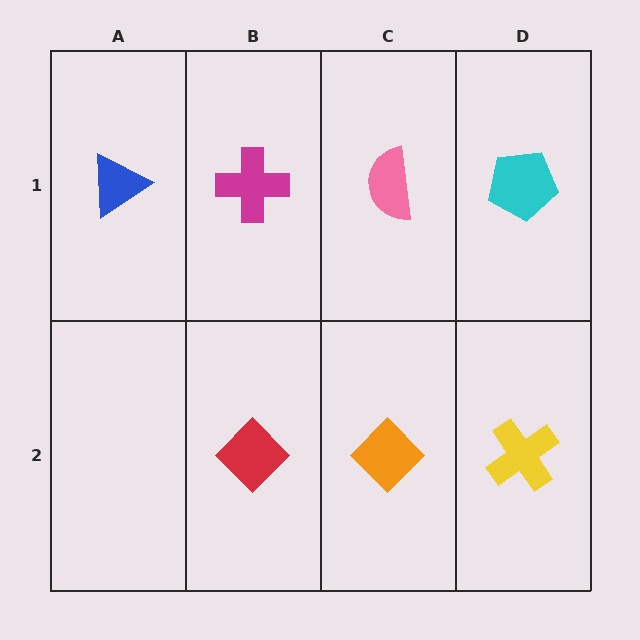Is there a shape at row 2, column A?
No, that cell is empty.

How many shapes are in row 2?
3 shapes.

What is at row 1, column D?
A cyan pentagon.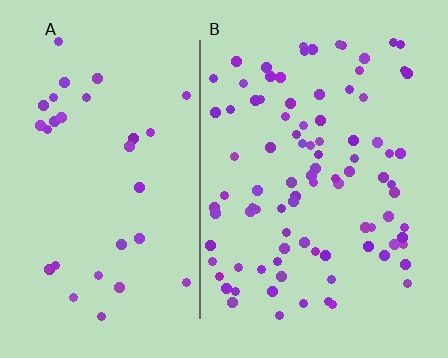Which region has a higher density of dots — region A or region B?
B (the right).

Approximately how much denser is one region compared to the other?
Approximately 2.8× — region B over region A.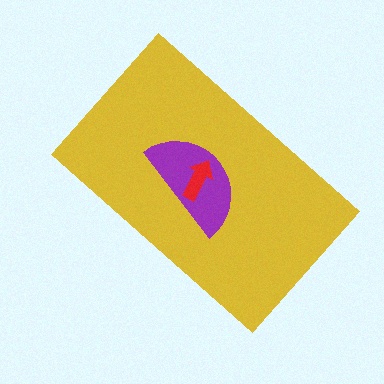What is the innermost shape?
The red arrow.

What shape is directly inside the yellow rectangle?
The purple semicircle.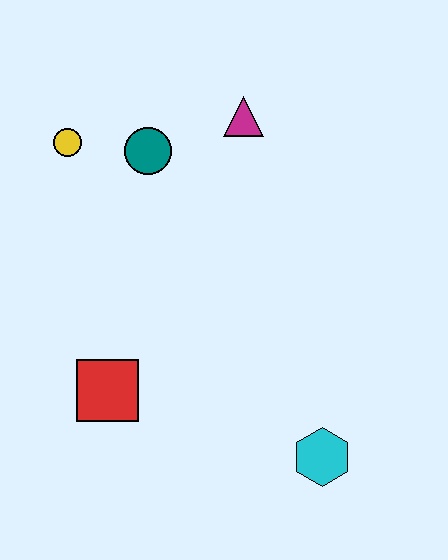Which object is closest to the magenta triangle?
The teal circle is closest to the magenta triangle.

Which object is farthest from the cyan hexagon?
The yellow circle is farthest from the cyan hexagon.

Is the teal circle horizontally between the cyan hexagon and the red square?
Yes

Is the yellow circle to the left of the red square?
Yes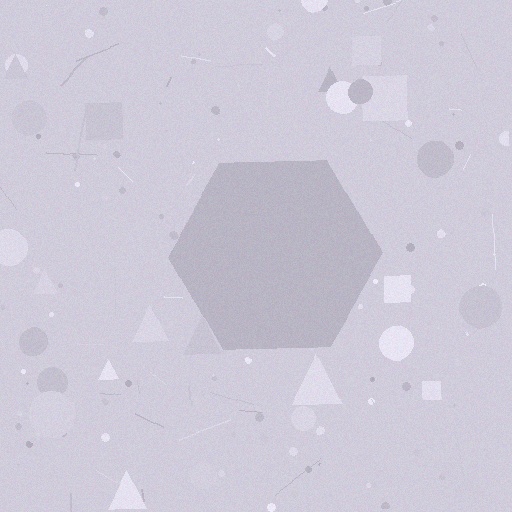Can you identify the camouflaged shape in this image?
The camouflaged shape is a hexagon.